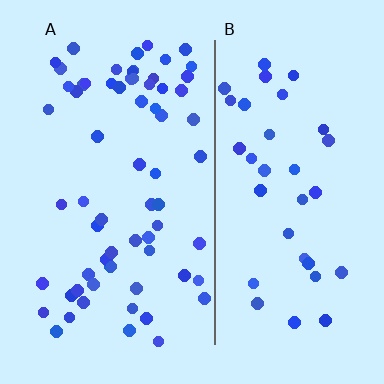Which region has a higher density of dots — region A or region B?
A (the left).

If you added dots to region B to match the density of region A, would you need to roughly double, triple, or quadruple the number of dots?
Approximately double.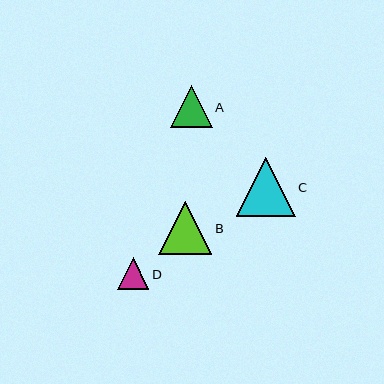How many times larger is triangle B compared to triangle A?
Triangle B is approximately 1.3 times the size of triangle A.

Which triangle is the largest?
Triangle C is the largest with a size of approximately 59 pixels.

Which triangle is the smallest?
Triangle D is the smallest with a size of approximately 32 pixels.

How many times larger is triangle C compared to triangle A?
Triangle C is approximately 1.4 times the size of triangle A.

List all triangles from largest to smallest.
From largest to smallest: C, B, A, D.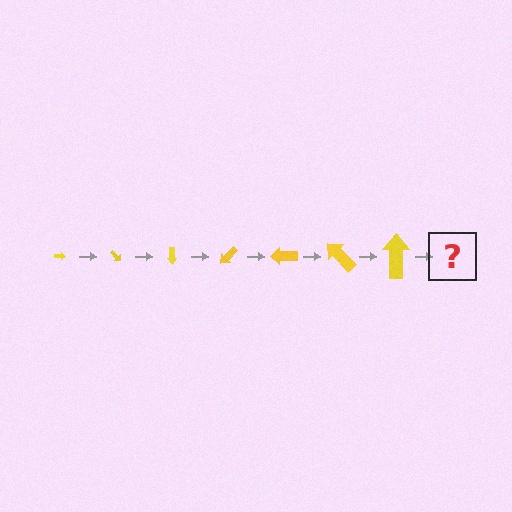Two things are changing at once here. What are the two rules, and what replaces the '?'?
The two rules are that the arrow grows larger each step and it rotates 45 degrees each step. The '?' should be an arrow, larger than the previous one and rotated 315 degrees from the start.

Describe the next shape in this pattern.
It should be an arrow, larger than the previous one and rotated 315 degrees from the start.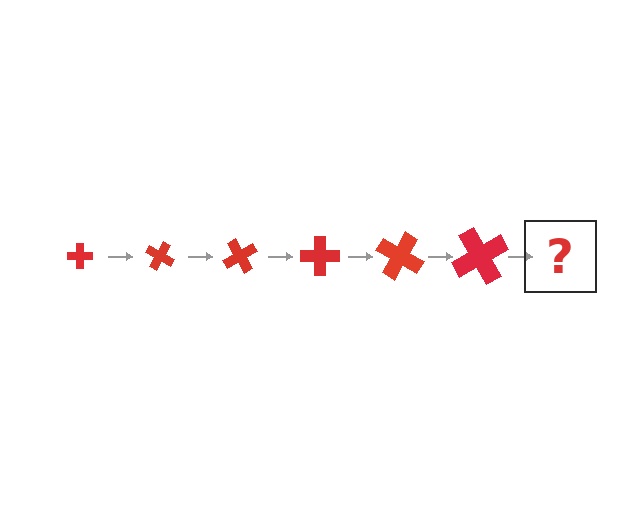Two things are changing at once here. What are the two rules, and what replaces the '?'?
The two rules are that the cross grows larger each step and it rotates 30 degrees each step. The '?' should be a cross, larger than the previous one and rotated 180 degrees from the start.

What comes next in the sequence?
The next element should be a cross, larger than the previous one and rotated 180 degrees from the start.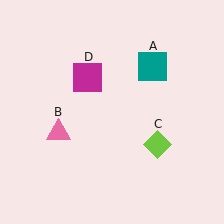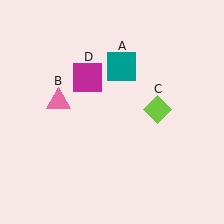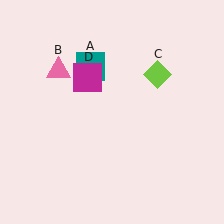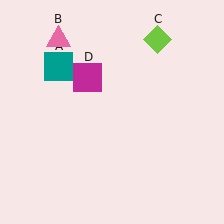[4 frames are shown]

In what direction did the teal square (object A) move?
The teal square (object A) moved left.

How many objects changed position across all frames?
3 objects changed position: teal square (object A), pink triangle (object B), lime diamond (object C).